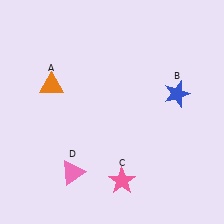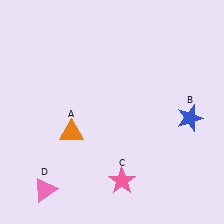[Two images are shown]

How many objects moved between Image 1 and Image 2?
3 objects moved between the two images.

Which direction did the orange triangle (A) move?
The orange triangle (A) moved down.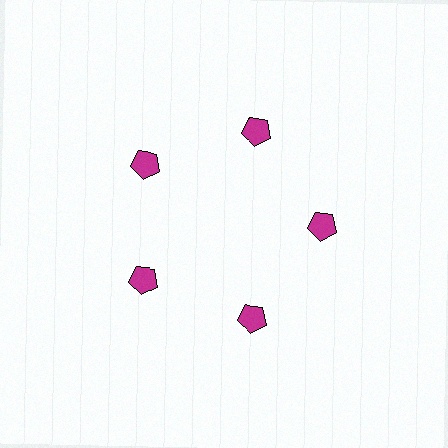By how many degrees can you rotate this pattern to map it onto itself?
The pattern maps onto itself every 72 degrees of rotation.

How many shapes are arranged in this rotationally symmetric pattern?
There are 5 shapes, arranged in 5 groups of 1.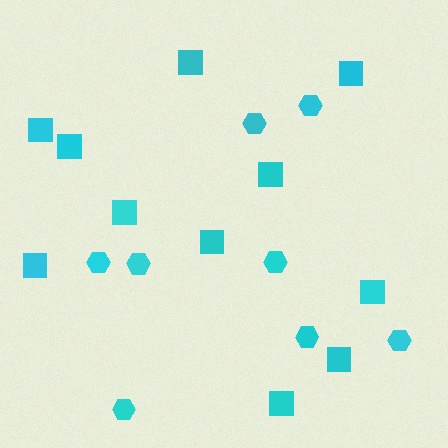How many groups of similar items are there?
There are 2 groups: one group of hexagons (8) and one group of squares (11).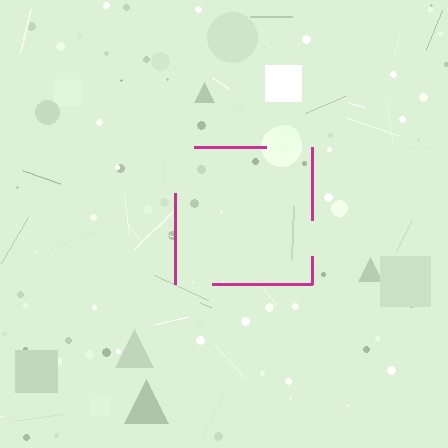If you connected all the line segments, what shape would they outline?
They would outline a square.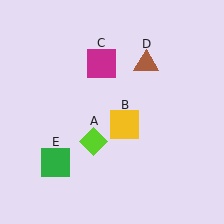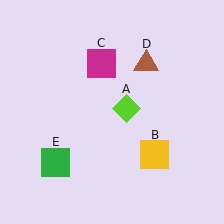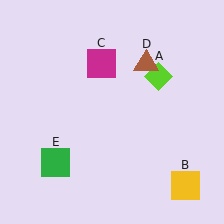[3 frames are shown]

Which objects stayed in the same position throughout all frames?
Magenta square (object C) and brown triangle (object D) and green square (object E) remained stationary.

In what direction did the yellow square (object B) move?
The yellow square (object B) moved down and to the right.